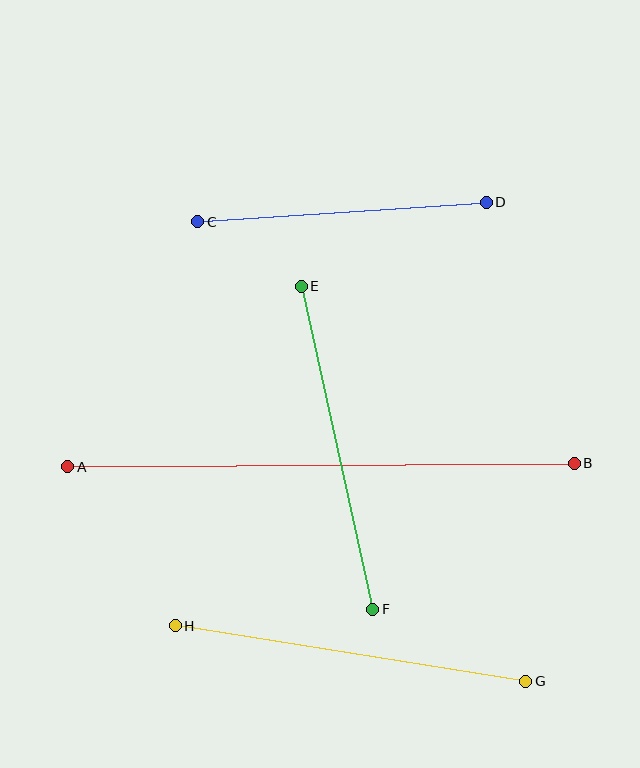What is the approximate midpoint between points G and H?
The midpoint is at approximately (351, 653) pixels.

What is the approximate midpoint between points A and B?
The midpoint is at approximately (321, 465) pixels.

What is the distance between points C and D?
The distance is approximately 289 pixels.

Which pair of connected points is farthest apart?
Points A and B are farthest apart.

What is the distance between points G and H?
The distance is approximately 355 pixels.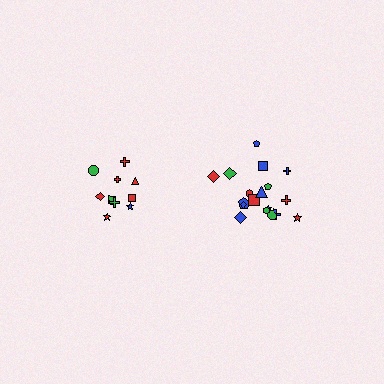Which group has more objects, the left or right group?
The right group.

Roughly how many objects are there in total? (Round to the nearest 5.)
Roughly 30 objects in total.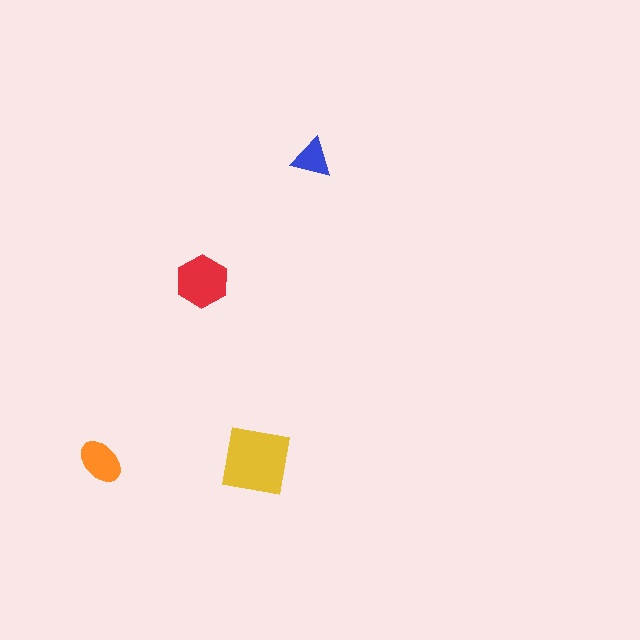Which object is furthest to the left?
The orange ellipse is leftmost.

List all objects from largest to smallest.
The yellow square, the red hexagon, the orange ellipse, the blue triangle.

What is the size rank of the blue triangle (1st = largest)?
4th.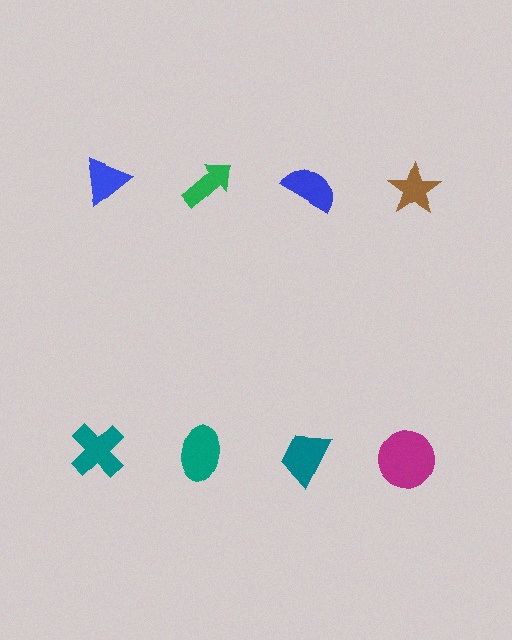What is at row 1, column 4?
A brown star.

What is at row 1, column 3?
A blue semicircle.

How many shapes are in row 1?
4 shapes.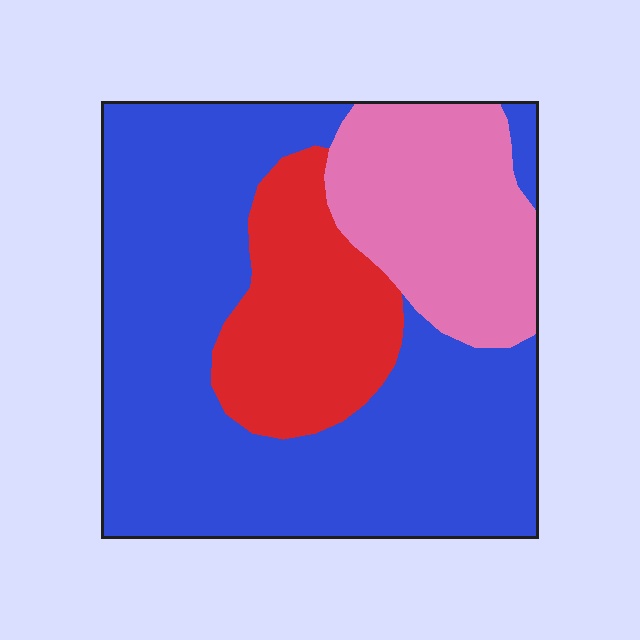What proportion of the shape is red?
Red takes up less than a quarter of the shape.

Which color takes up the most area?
Blue, at roughly 60%.